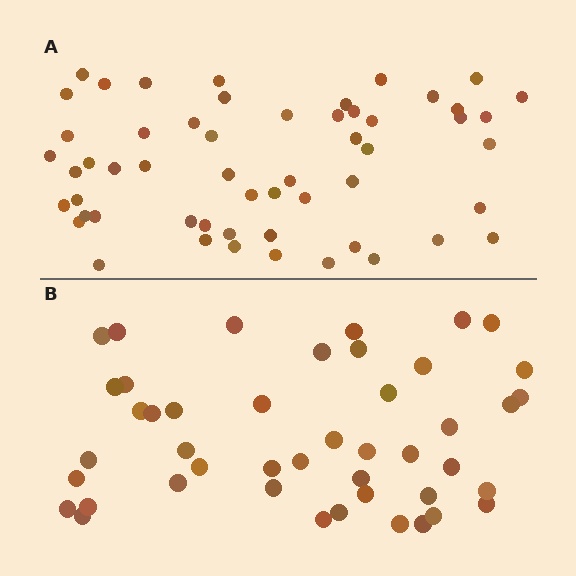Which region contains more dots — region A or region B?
Region A (the top region) has more dots.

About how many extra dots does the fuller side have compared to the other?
Region A has roughly 10 or so more dots than region B.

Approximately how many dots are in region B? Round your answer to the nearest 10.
About 40 dots. (The exact count is 45, which rounds to 40.)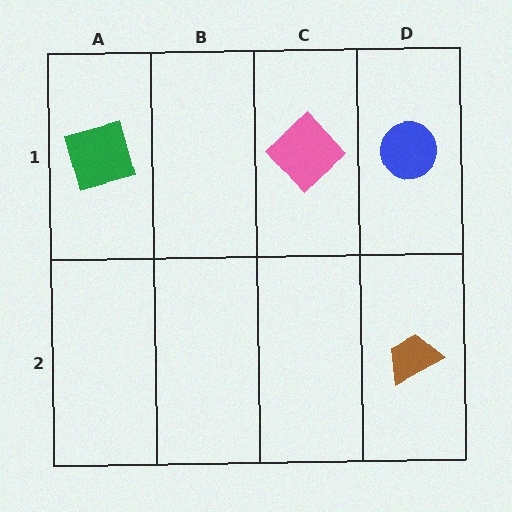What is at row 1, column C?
A pink diamond.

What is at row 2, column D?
A brown trapezoid.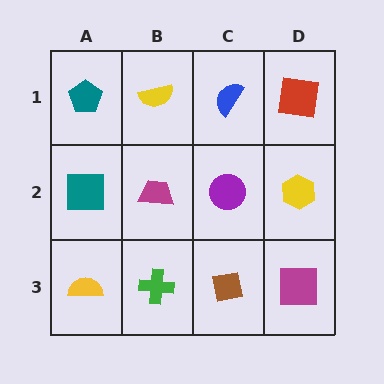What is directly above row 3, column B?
A magenta trapezoid.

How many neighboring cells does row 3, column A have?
2.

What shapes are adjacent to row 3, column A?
A teal square (row 2, column A), a green cross (row 3, column B).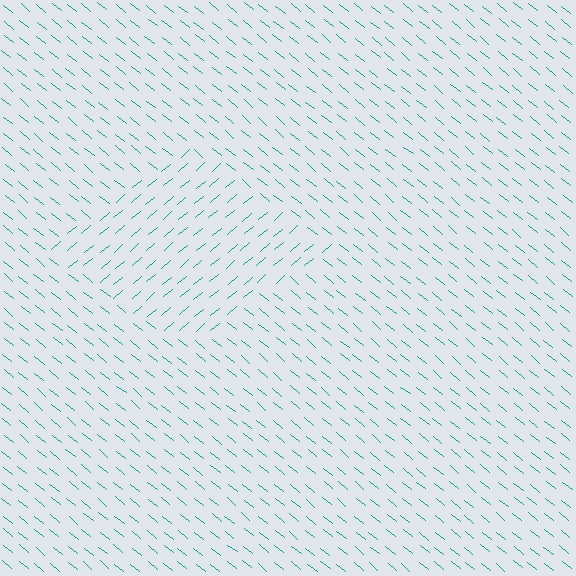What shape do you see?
I see a diamond.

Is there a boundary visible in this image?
Yes, there is a texture boundary formed by a change in line orientation.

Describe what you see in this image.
The image is filled with small teal line segments. A diamond region in the image has lines oriented differently from the surrounding lines, creating a visible texture boundary.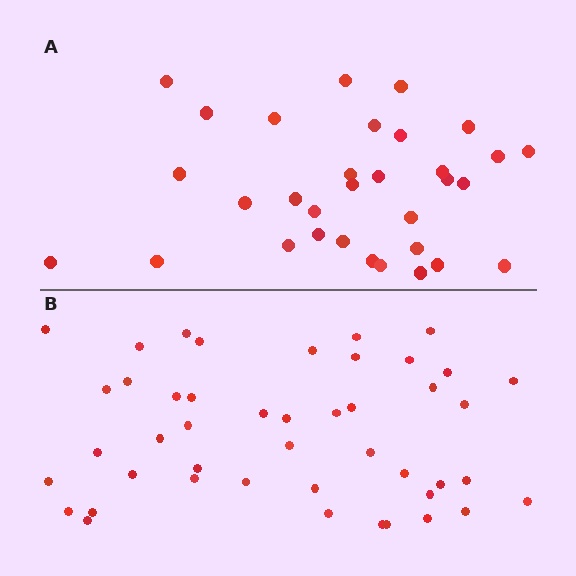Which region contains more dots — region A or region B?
Region B (the bottom region) has more dots.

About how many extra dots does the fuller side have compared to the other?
Region B has approximately 15 more dots than region A.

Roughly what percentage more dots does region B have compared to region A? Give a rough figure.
About 40% more.